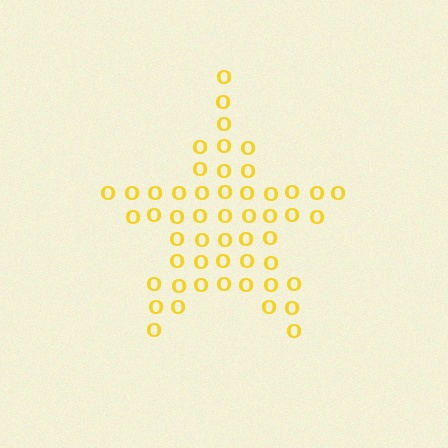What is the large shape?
The large shape is a star.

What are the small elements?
The small elements are letter O's.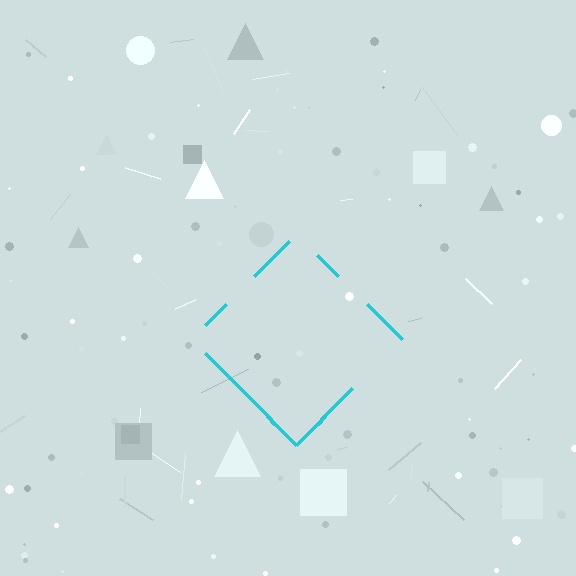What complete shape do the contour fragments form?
The contour fragments form a diamond.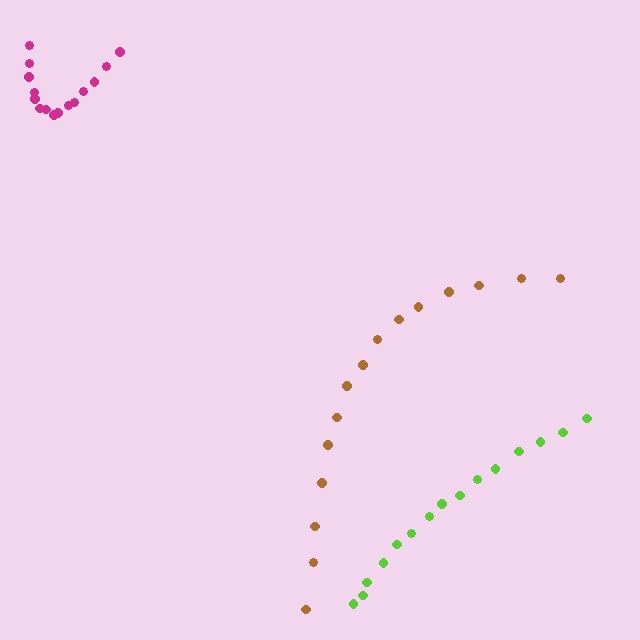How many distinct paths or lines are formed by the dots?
There are 3 distinct paths.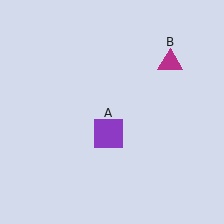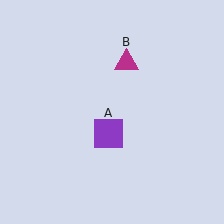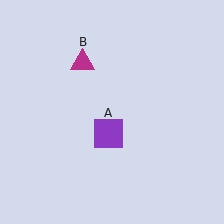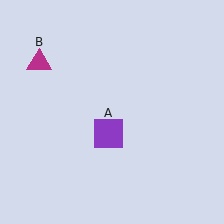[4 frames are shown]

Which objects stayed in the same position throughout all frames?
Purple square (object A) remained stationary.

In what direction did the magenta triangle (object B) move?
The magenta triangle (object B) moved left.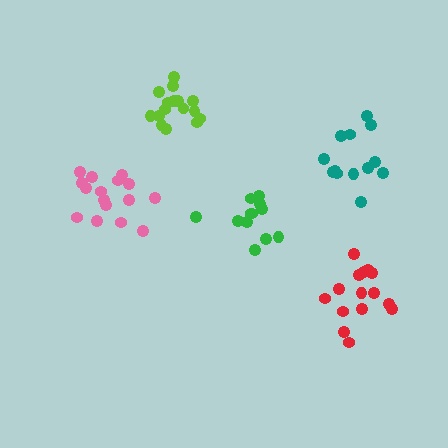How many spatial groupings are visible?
There are 5 spatial groupings.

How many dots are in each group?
Group 1: 16 dots, Group 2: 12 dots, Group 3: 16 dots, Group 4: 13 dots, Group 5: 15 dots (72 total).